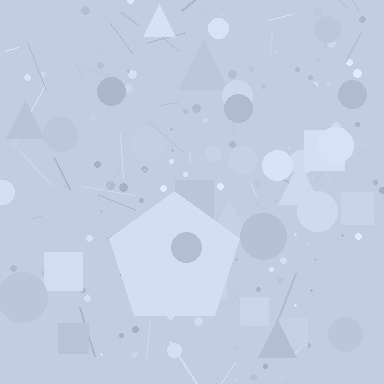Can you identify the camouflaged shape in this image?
The camouflaged shape is a pentagon.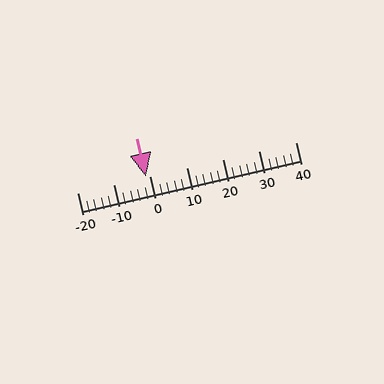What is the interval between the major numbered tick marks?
The major tick marks are spaced 10 units apart.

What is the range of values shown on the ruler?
The ruler shows values from -20 to 40.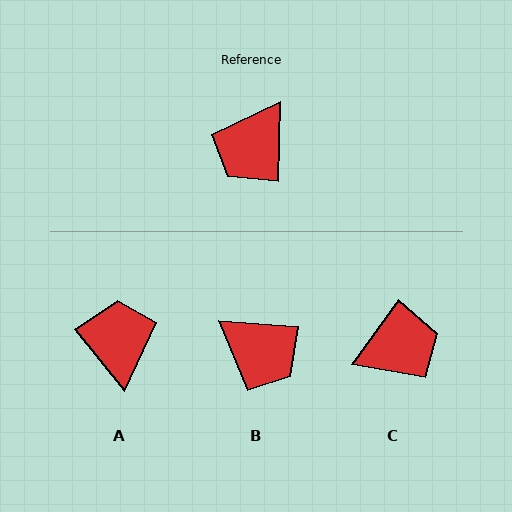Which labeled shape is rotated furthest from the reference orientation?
C, about 145 degrees away.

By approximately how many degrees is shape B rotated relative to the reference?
Approximately 87 degrees counter-clockwise.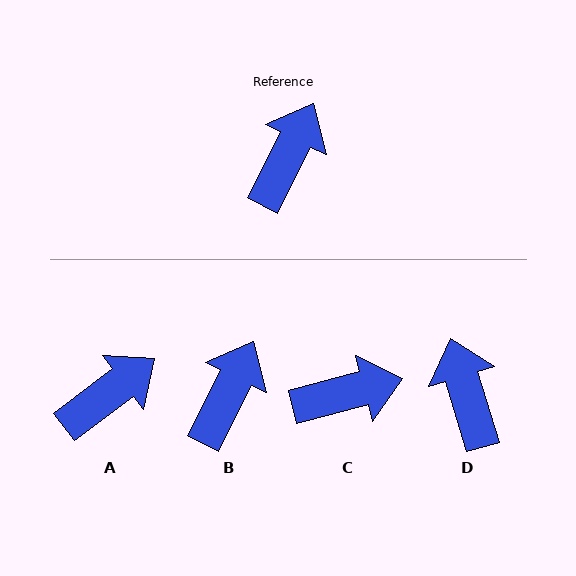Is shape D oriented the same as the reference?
No, it is off by about 43 degrees.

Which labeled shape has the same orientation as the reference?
B.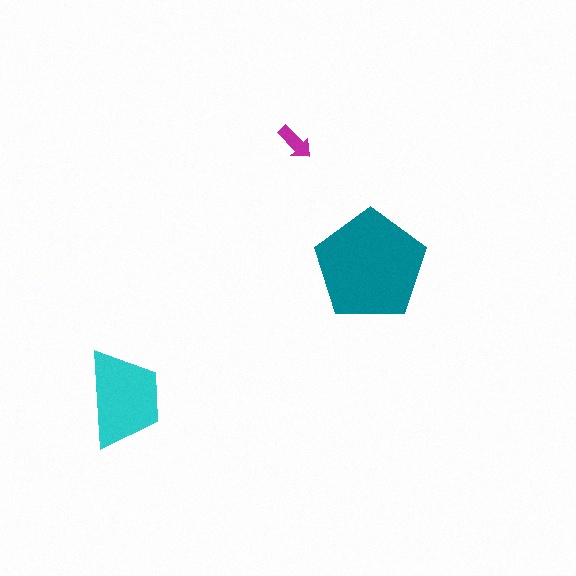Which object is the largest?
The teal pentagon.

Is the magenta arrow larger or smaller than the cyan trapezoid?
Smaller.